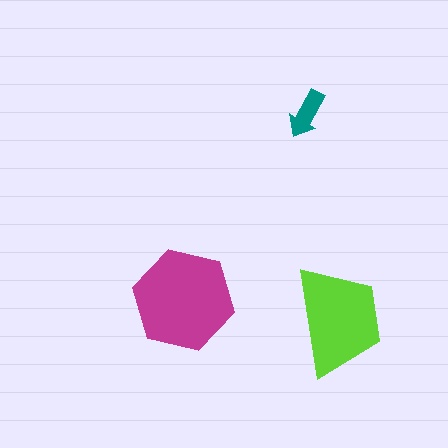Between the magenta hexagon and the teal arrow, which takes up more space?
The magenta hexagon.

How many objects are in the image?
There are 3 objects in the image.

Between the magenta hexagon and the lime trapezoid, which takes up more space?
The magenta hexagon.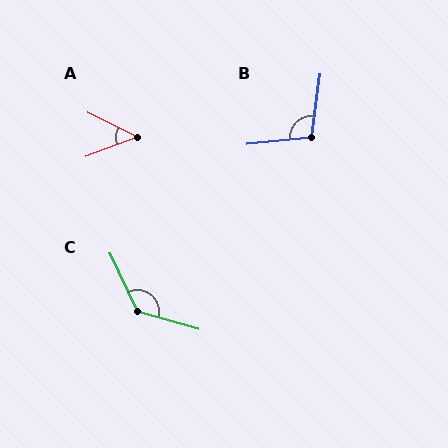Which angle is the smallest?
A, at approximately 46 degrees.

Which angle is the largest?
C, at approximately 131 degrees.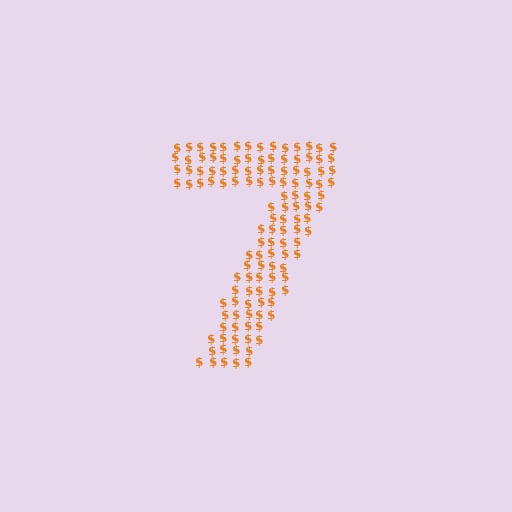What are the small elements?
The small elements are dollar signs.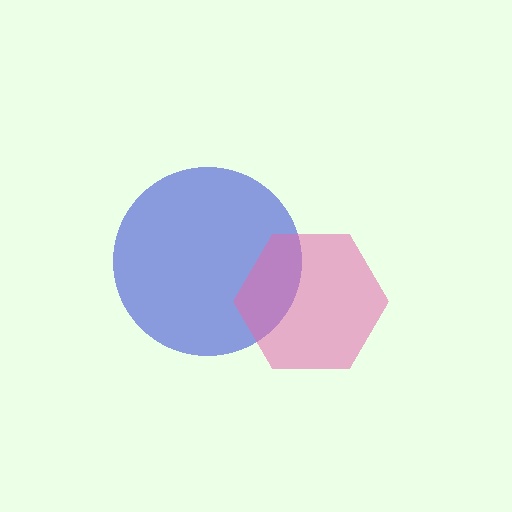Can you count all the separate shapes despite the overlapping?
Yes, there are 2 separate shapes.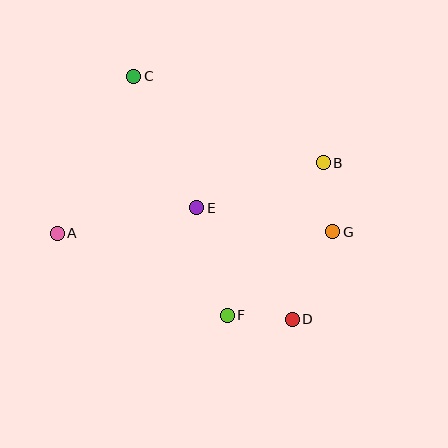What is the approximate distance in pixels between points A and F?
The distance between A and F is approximately 189 pixels.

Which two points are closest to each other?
Points D and F are closest to each other.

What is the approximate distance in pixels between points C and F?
The distance between C and F is approximately 257 pixels.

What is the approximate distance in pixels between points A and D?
The distance between A and D is approximately 250 pixels.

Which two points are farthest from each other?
Points C and D are farthest from each other.